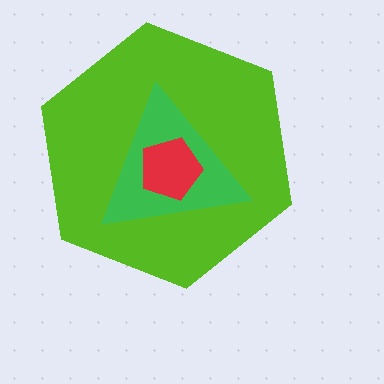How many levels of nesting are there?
3.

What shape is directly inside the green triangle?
The red pentagon.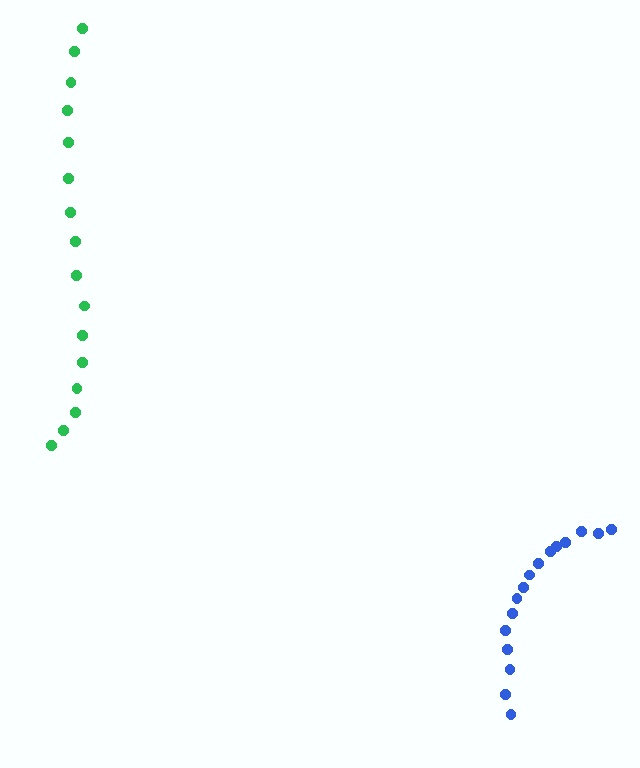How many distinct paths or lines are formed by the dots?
There are 2 distinct paths.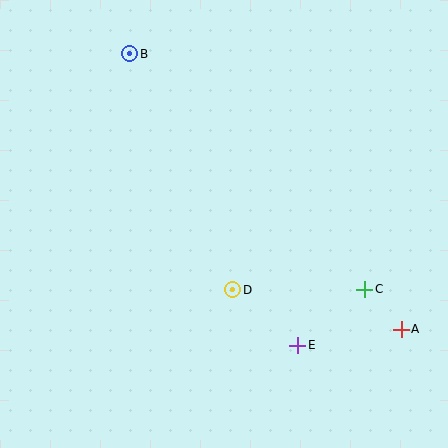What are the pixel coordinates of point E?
Point E is at (298, 345).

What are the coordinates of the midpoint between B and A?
The midpoint between B and A is at (265, 192).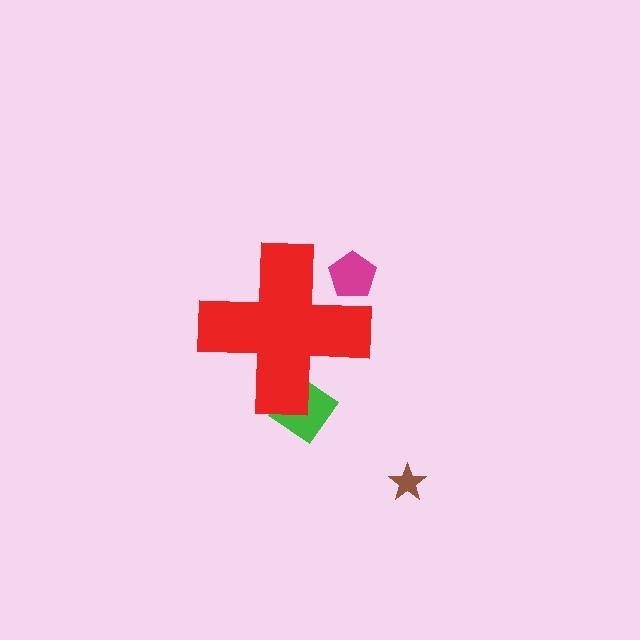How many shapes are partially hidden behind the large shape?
2 shapes are partially hidden.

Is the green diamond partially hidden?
Yes, the green diamond is partially hidden behind the red cross.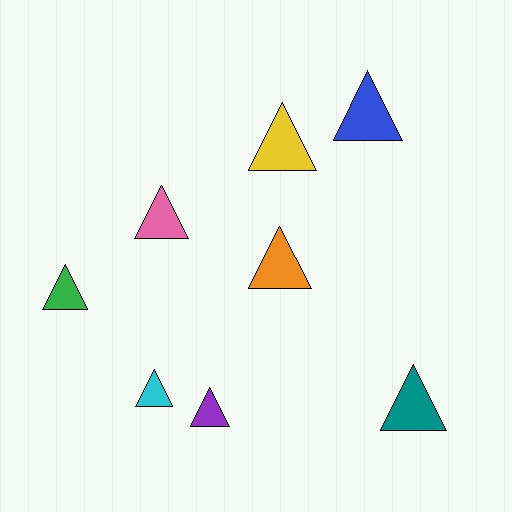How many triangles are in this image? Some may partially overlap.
There are 8 triangles.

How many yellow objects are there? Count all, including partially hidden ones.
There is 1 yellow object.